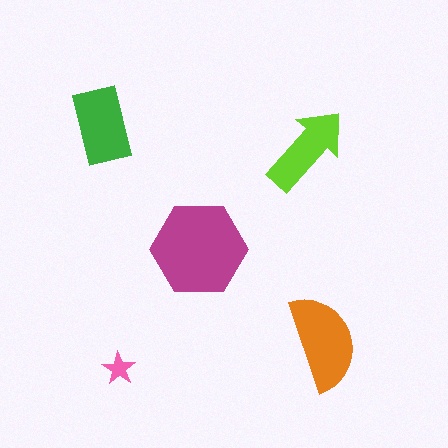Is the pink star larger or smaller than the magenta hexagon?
Smaller.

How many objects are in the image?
There are 5 objects in the image.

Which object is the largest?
The magenta hexagon.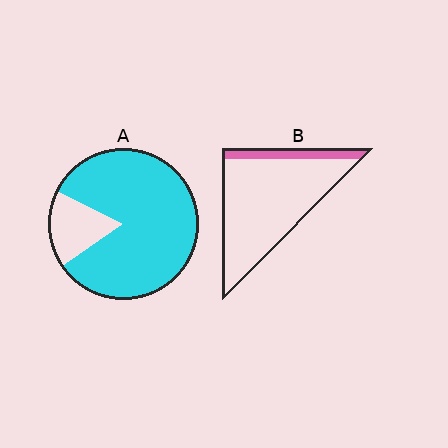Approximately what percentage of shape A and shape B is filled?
A is approximately 85% and B is approximately 15%.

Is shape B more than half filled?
No.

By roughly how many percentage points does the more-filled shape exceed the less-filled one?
By roughly 70 percentage points (A over B).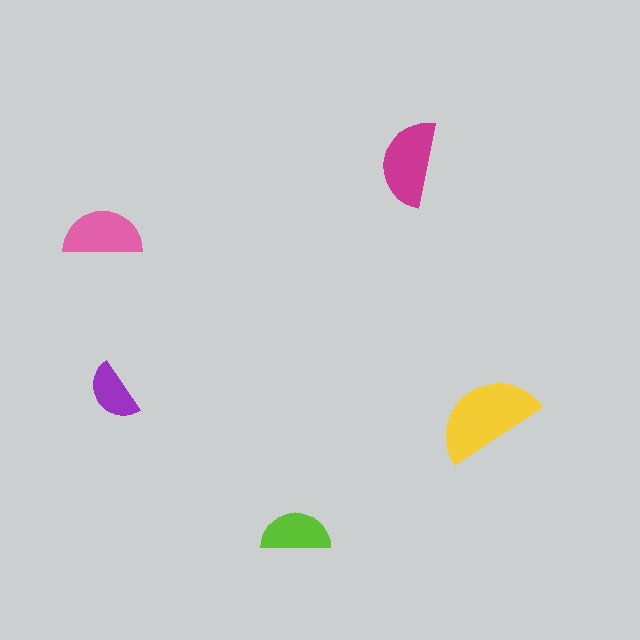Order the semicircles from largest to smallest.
the yellow one, the magenta one, the pink one, the lime one, the purple one.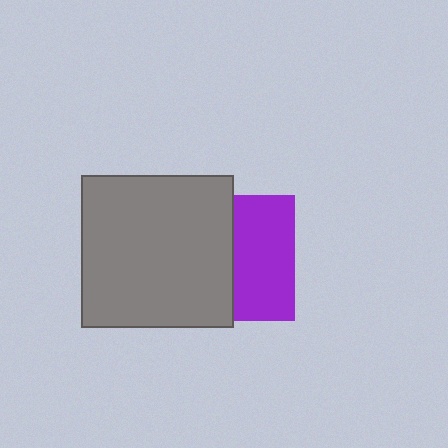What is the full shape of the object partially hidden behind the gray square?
The partially hidden object is a purple square.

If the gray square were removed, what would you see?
You would see the complete purple square.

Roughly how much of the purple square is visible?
About half of it is visible (roughly 49%).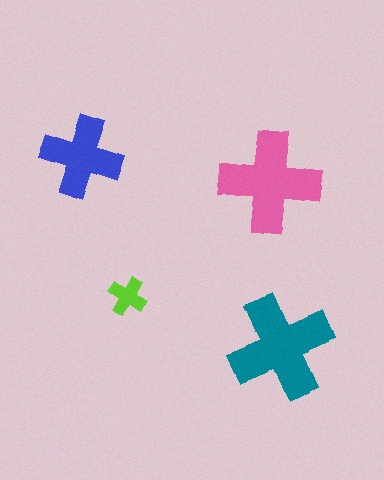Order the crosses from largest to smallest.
the teal one, the pink one, the blue one, the lime one.